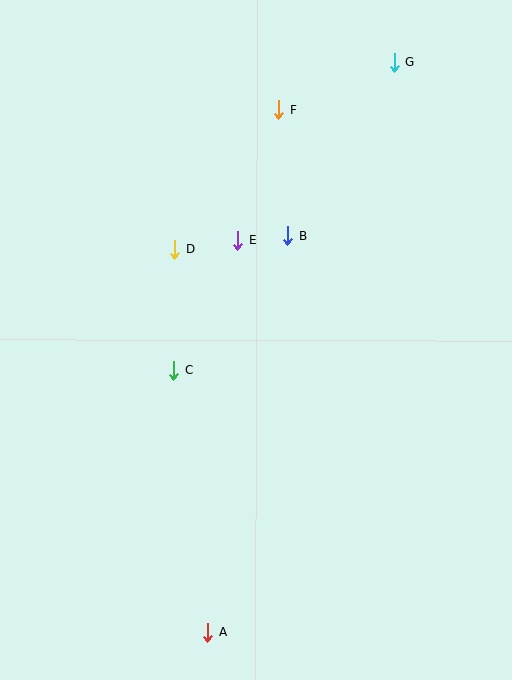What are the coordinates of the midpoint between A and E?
The midpoint between A and E is at (223, 436).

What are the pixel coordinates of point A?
Point A is at (208, 632).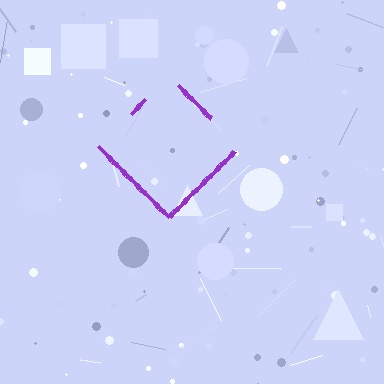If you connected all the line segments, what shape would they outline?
They would outline a diamond.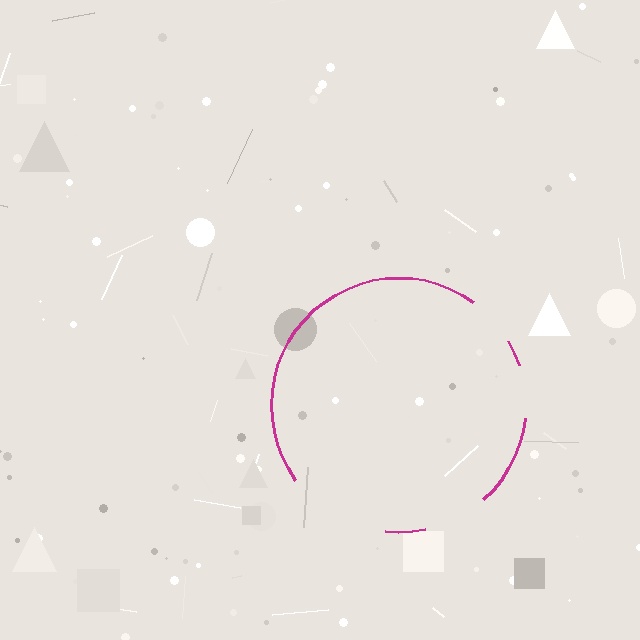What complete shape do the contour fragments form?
The contour fragments form a circle.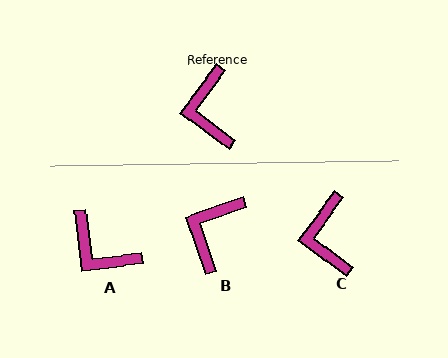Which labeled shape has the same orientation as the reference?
C.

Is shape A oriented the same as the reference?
No, it is off by about 44 degrees.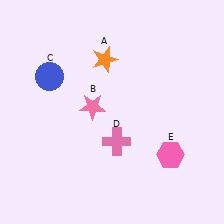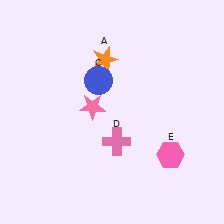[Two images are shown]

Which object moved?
The blue circle (C) moved right.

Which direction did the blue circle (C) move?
The blue circle (C) moved right.